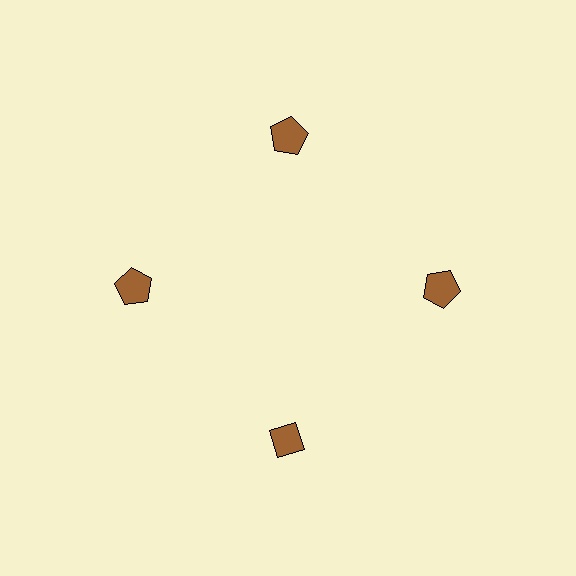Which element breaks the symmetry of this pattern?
The brown diamond at roughly the 6 o'clock position breaks the symmetry. All other shapes are brown pentagons.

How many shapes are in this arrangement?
There are 4 shapes arranged in a ring pattern.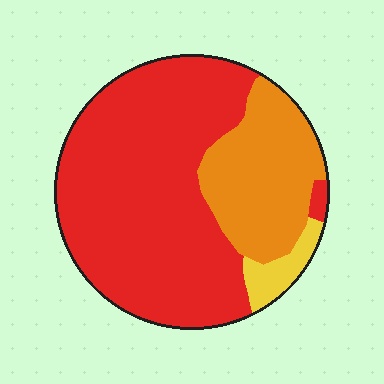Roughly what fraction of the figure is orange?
Orange covers 26% of the figure.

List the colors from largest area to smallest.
From largest to smallest: red, orange, yellow.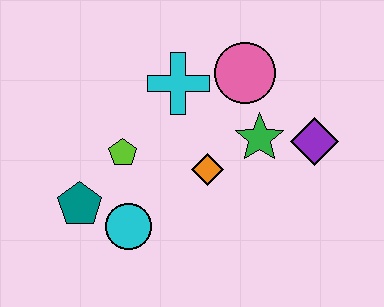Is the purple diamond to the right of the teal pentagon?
Yes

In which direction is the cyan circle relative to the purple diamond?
The cyan circle is to the left of the purple diamond.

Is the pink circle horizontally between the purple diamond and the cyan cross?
Yes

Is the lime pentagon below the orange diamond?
No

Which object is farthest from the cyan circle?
The purple diamond is farthest from the cyan circle.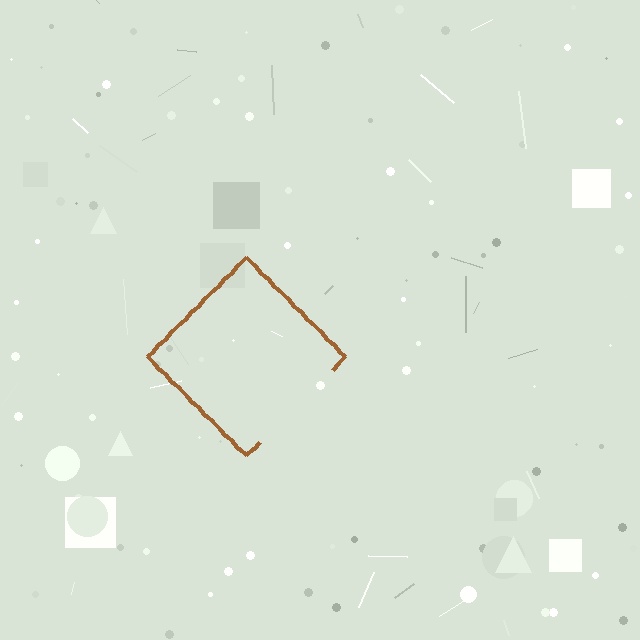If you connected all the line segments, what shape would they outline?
They would outline a diamond.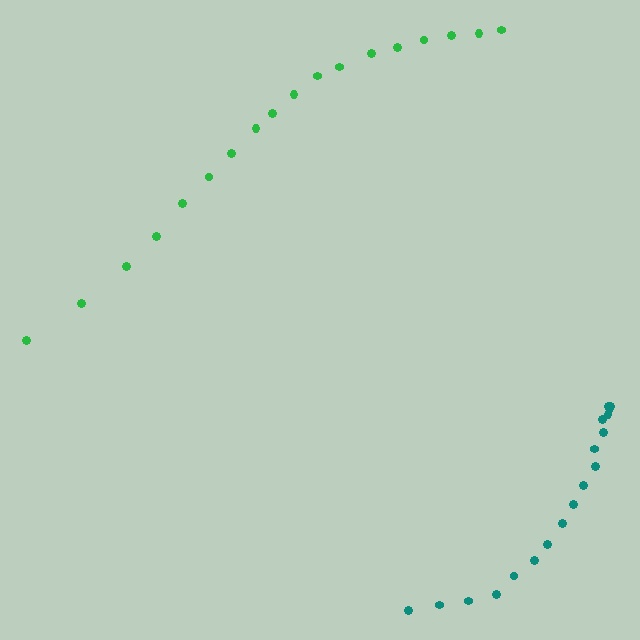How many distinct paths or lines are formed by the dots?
There are 2 distinct paths.